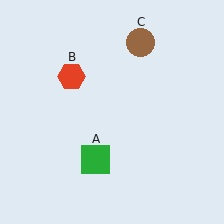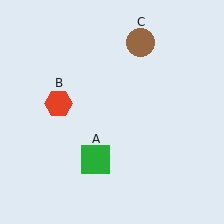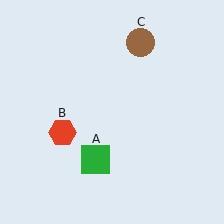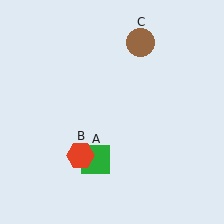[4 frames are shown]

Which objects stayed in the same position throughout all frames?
Green square (object A) and brown circle (object C) remained stationary.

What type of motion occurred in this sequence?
The red hexagon (object B) rotated counterclockwise around the center of the scene.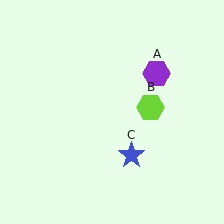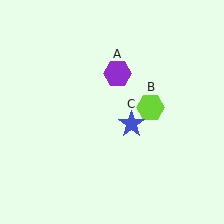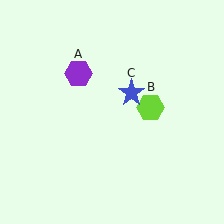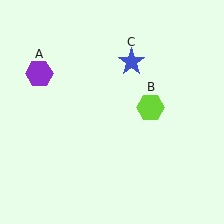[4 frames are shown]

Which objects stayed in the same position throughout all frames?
Lime hexagon (object B) remained stationary.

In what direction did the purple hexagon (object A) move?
The purple hexagon (object A) moved left.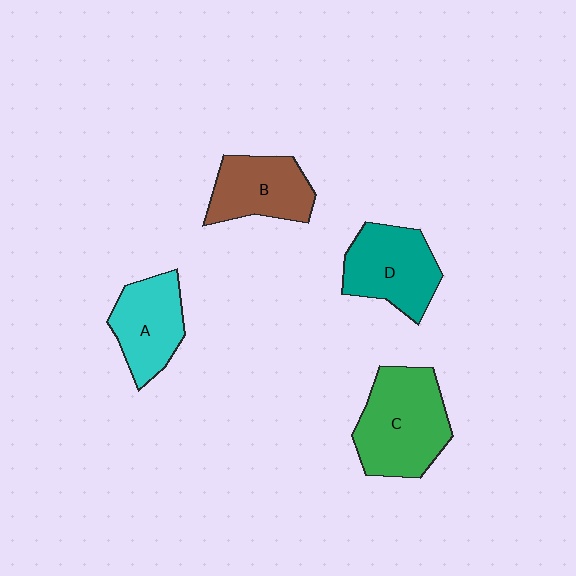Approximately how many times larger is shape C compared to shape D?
Approximately 1.3 times.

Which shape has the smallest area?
Shape B (brown).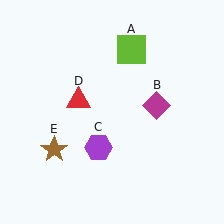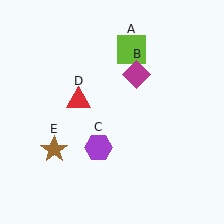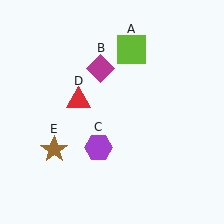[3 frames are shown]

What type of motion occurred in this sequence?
The magenta diamond (object B) rotated counterclockwise around the center of the scene.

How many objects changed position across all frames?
1 object changed position: magenta diamond (object B).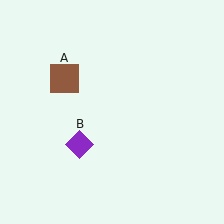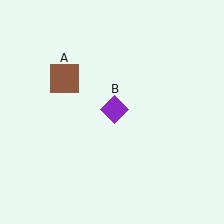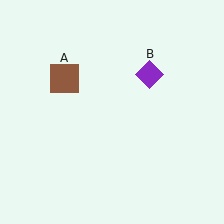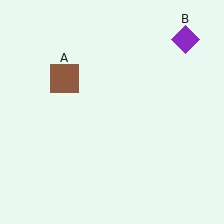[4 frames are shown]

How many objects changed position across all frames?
1 object changed position: purple diamond (object B).